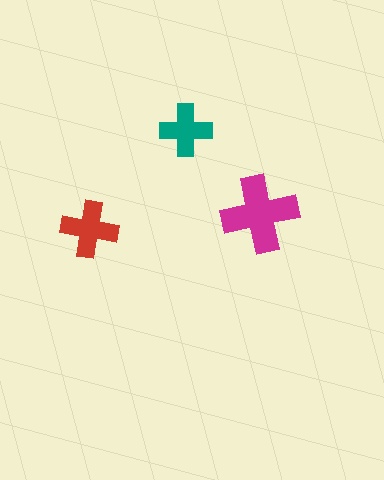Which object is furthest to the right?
The magenta cross is rightmost.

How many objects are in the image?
There are 3 objects in the image.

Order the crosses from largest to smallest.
the magenta one, the red one, the teal one.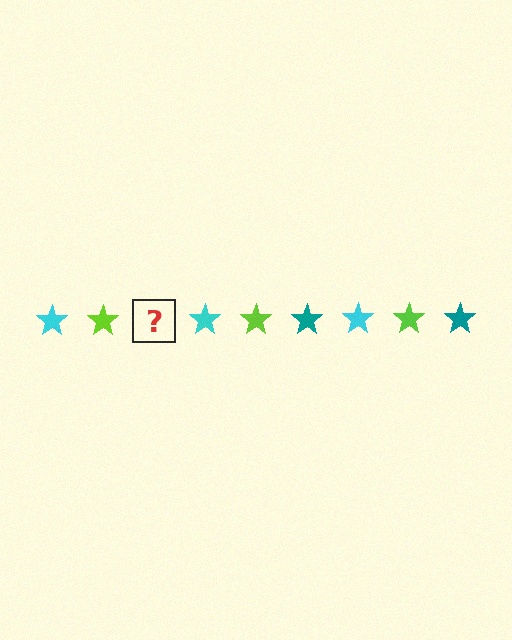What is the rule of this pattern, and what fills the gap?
The rule is that the pattern cycles through cyan, lime, teal stars. The gap should be filled with a teal star.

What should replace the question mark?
The question mark should be replaced with a teal star.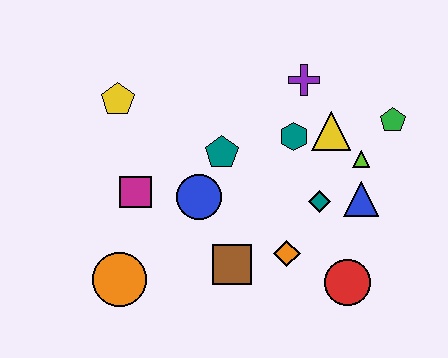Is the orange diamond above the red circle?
Yes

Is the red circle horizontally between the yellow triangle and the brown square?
No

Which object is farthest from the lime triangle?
The orange circle is farthest from the lime triangle.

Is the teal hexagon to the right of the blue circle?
Yes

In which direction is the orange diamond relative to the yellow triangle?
The orange diamond is below the yellow triangle.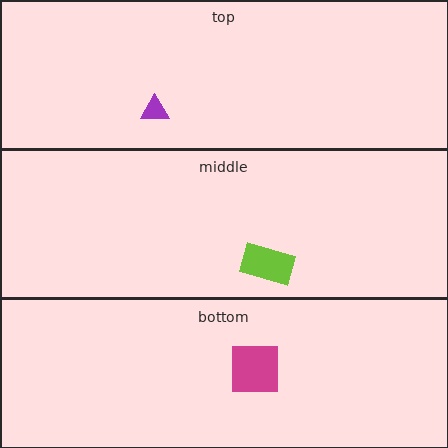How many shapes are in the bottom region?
1.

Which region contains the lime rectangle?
The middle region.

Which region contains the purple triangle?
The top region.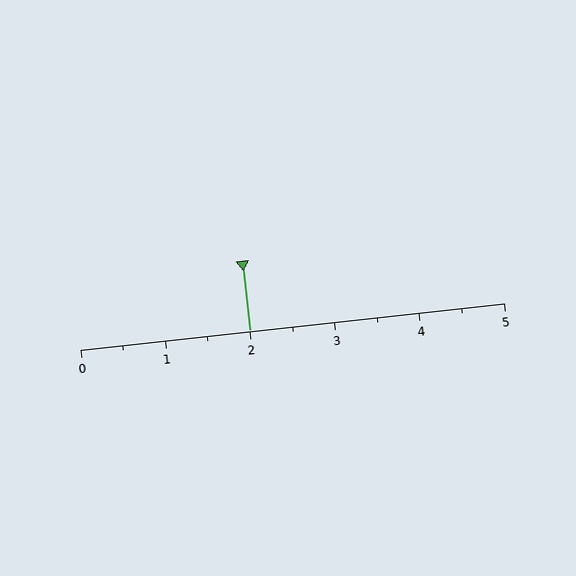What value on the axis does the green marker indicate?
The marker indicates approximately 2.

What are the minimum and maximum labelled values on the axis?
The axis runs from 0 to 5.